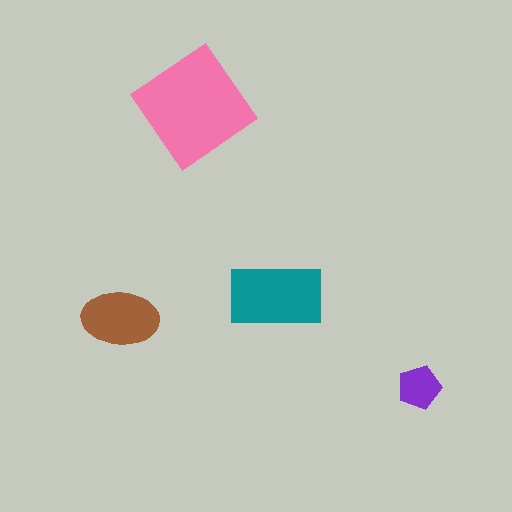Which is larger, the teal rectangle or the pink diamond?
The pink diamond.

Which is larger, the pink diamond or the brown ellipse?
The pink diamond.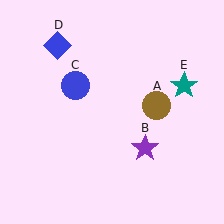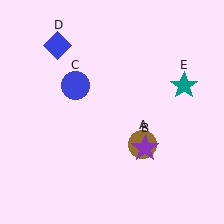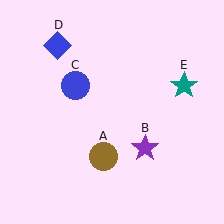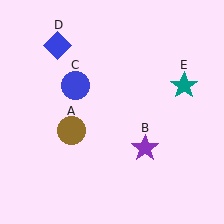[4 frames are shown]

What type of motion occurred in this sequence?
The brown circle (object A) rotated clockwise around the center of the scene.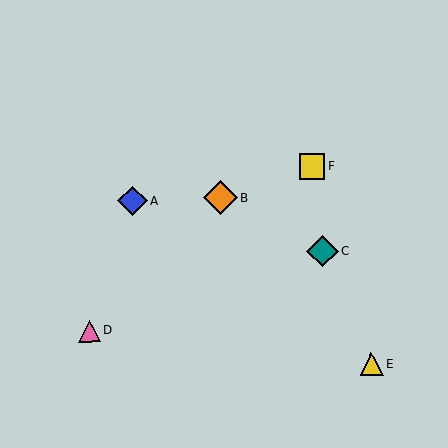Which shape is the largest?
The orange diamond (labeled B) is the largest.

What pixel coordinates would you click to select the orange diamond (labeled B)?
Click at (220, 198) to select the orange diamond B.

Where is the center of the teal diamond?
The center of the teal diamond is at (323, 251).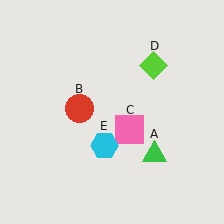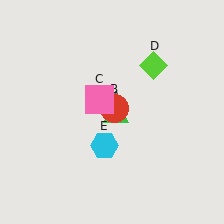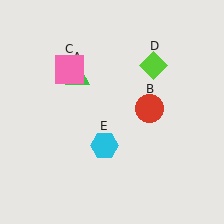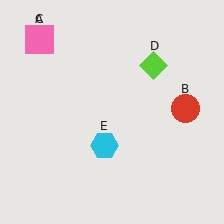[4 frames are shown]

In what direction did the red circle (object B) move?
The red circle (object B) moved right.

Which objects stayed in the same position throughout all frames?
Lime diamond (object D) and cyan hexagon (object E) remained stationary.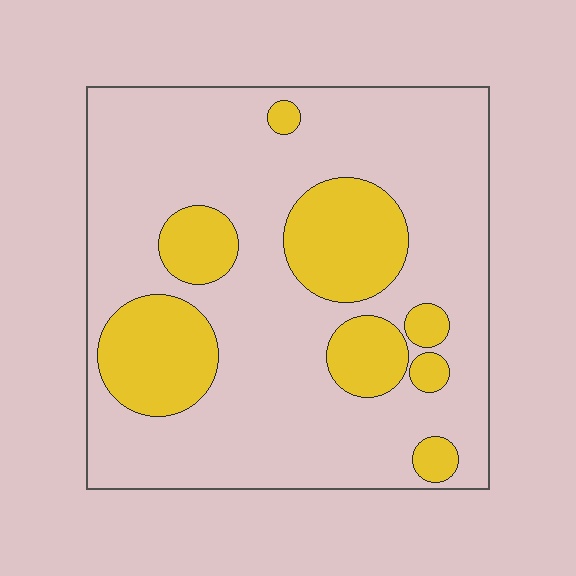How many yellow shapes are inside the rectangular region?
8.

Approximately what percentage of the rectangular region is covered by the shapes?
Approximately 25%.